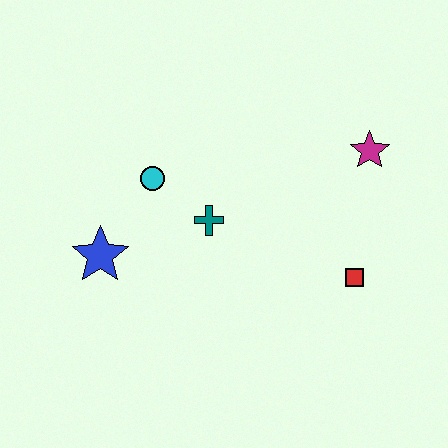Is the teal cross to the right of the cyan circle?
Yes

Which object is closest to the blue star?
The cyan circle is closest to the blue star.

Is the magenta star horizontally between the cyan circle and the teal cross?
No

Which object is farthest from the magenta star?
The blue star is farthest from the magenta star.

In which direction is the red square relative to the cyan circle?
The red square is to the right of the cyan circle.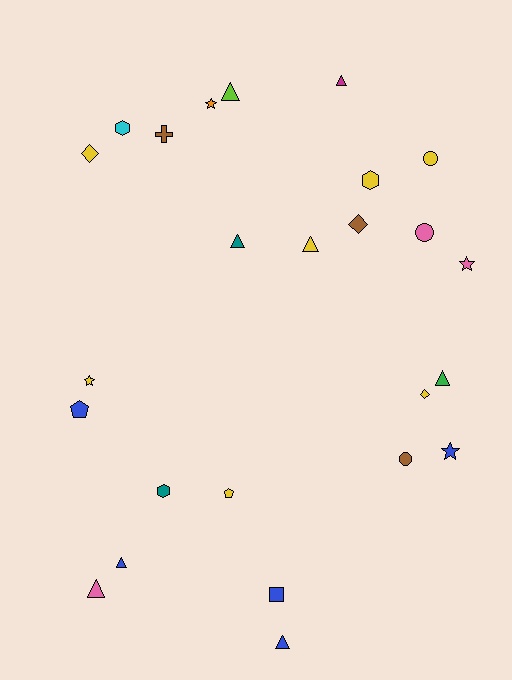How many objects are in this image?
There are 25 objects.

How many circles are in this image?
There are 3 circles.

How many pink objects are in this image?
There are 3 pink objects.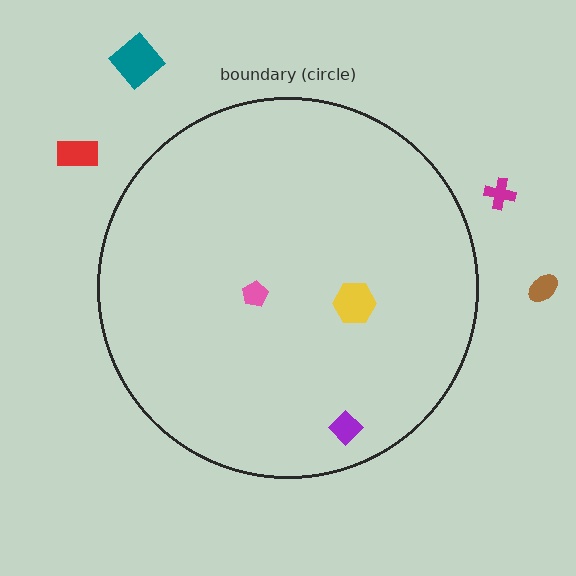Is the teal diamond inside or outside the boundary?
Outside.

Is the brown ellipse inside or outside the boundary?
Outside.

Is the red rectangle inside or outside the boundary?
Outside.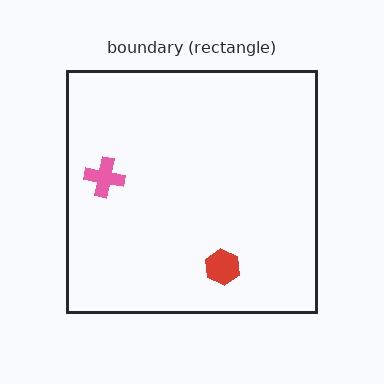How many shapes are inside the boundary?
2 inside, 0 outside.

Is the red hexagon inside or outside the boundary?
Inside.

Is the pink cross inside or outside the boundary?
Inside.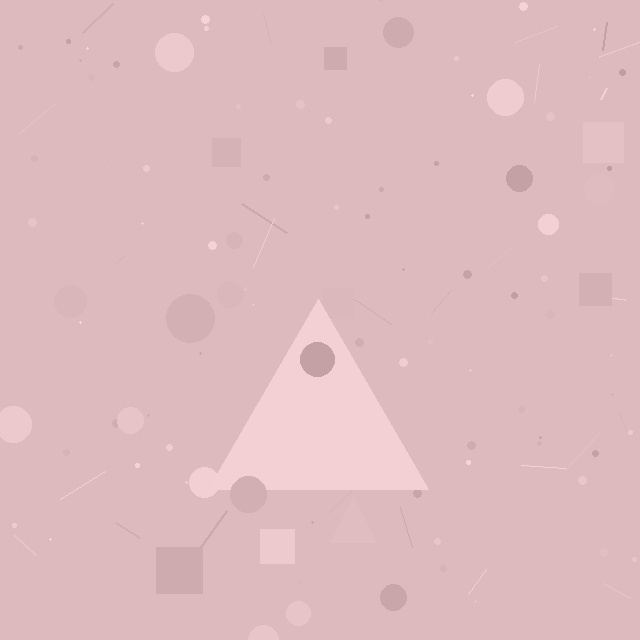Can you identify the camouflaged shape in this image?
The camouflaged shape is a triangle.